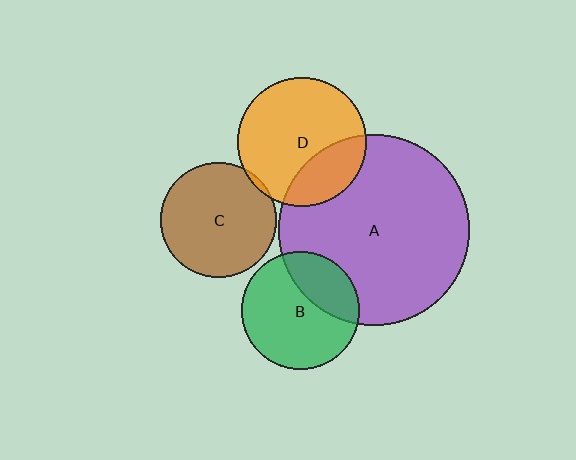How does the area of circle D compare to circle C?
Approximately 1.3 times.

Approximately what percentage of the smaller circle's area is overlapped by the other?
Approximately 25%.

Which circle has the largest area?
Circle A (purple).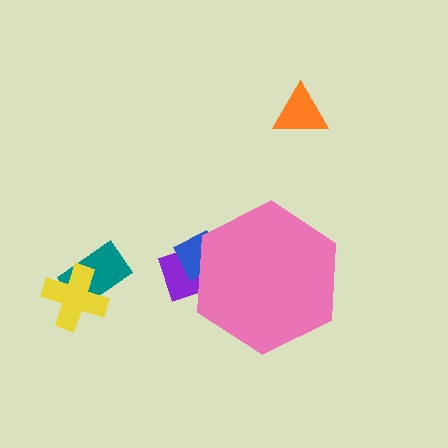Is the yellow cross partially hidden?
No, the yellow cross is fully visible.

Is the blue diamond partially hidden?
Yes, the blue diamond is partially hidden behind the pink hexagon.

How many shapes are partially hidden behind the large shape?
2 shapes are partially hidden.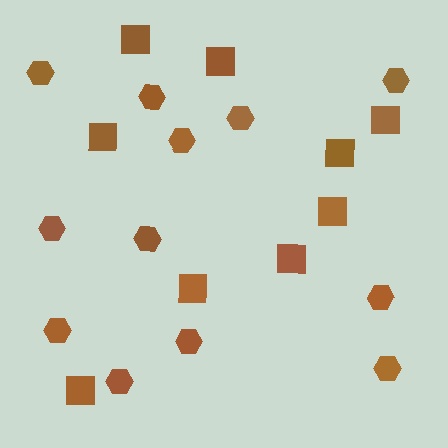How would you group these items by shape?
There are 2 groups: one group of hexagons (12) and one group of squares (9).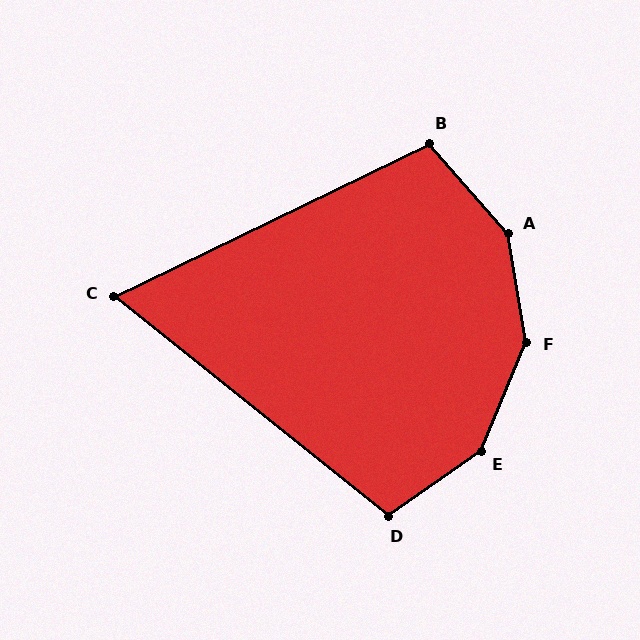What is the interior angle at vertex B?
Approximately 106 degrees (obtuse).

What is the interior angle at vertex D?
Approximately 106 degrees (obtuse).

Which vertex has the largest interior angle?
F, at approximately 148 degrees.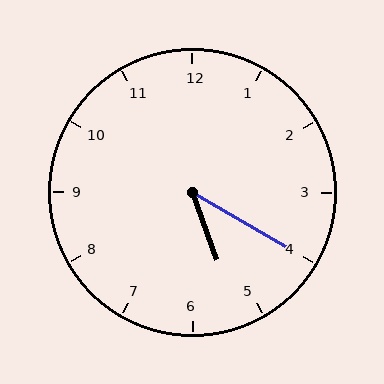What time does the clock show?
5:20.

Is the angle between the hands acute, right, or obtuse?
It is acute.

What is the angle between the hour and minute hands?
Approximately 40 degrees.